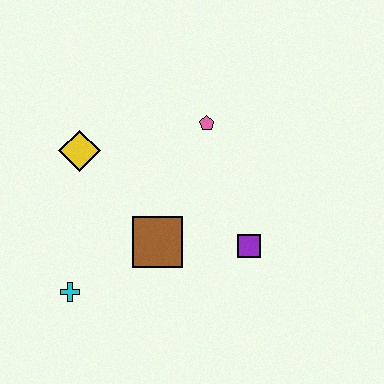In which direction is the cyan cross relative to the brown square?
The cyan cross is to the left of the brown square.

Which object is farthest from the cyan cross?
The pink pentagon is farthest from the cyan cross.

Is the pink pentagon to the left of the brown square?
No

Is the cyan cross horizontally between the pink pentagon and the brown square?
No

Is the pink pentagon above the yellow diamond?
Yes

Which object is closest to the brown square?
The purple square is closest to the brown square.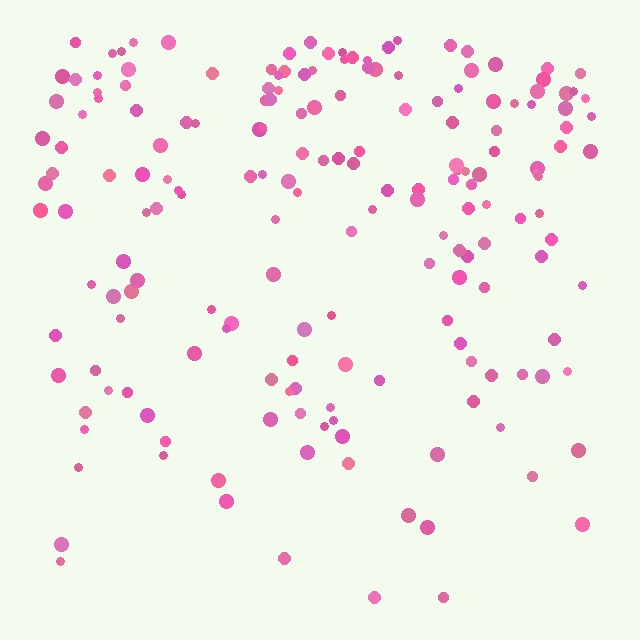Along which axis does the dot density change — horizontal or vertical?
Vertical.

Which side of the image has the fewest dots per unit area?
The bottom.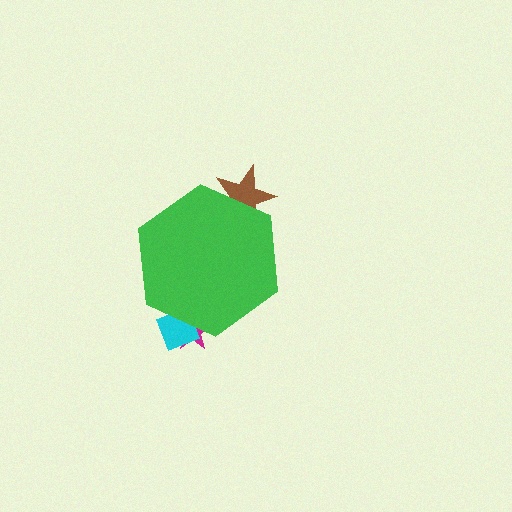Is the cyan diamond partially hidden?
Yes, the cyan diamond is partially hidden behind the green hexagon.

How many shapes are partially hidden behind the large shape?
3 shapes are partially hidden.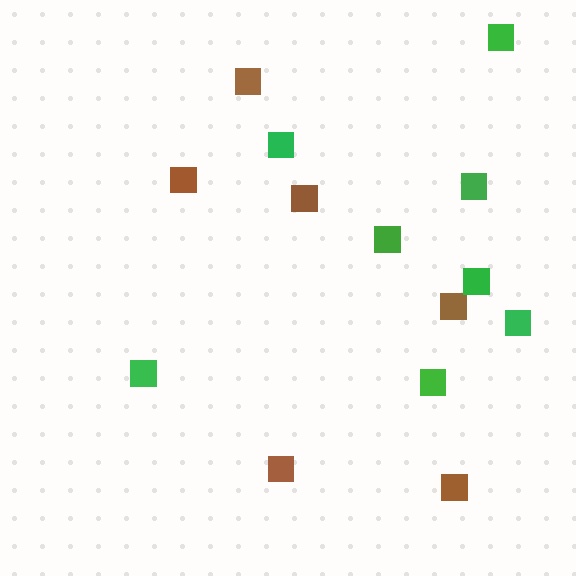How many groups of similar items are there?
There are 2 groups: one group of brown squares (6) and one group of green squares (8).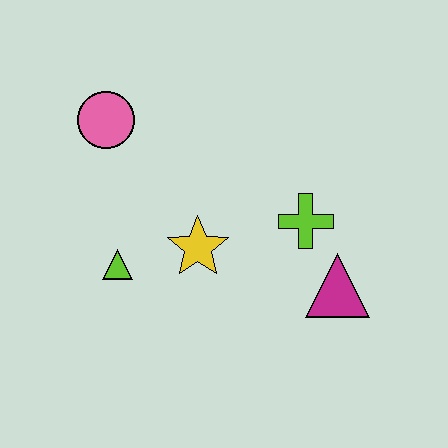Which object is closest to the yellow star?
The lime triangle is closest to the yellow star.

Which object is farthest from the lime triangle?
The magenta triangle is farthest from the lime triangle.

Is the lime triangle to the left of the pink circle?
No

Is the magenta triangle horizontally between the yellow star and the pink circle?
No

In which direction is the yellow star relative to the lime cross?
The yellow star is to the left of the lime cross.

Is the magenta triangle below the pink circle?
Yes